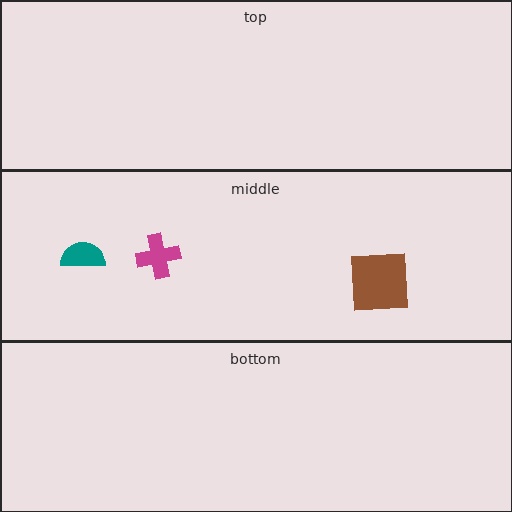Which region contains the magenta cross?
The middle region.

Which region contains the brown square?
The middle region.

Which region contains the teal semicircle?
The middle region.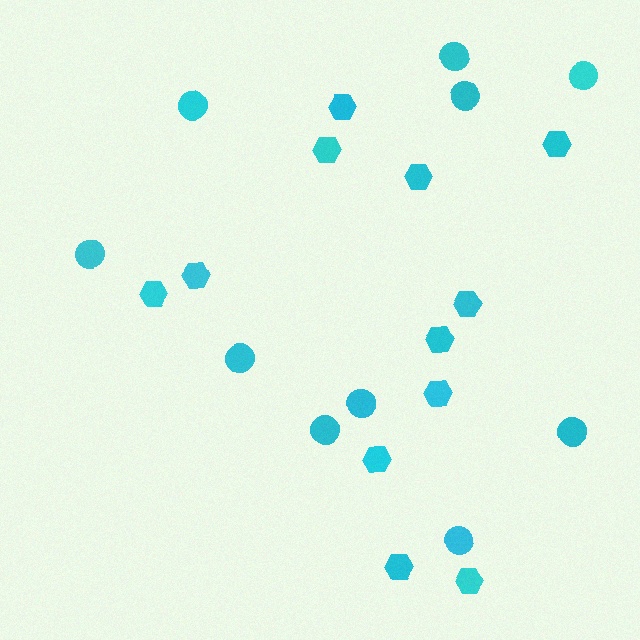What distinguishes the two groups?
There are 2 groups: one group of circles (10) and one group of hexagons (12).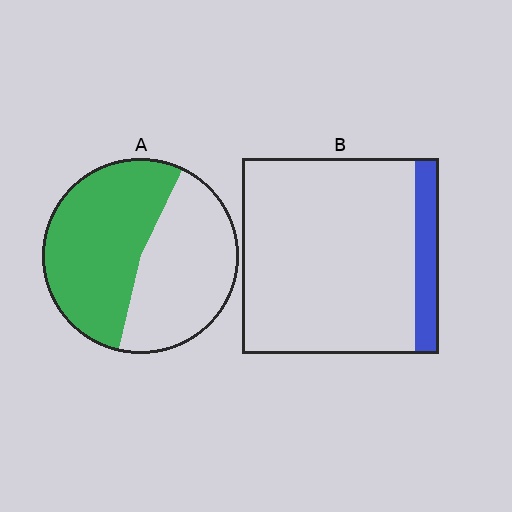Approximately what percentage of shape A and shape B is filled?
A is approximately 55% and B is approximately 10%.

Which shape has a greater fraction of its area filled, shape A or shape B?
Shape A.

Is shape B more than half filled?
No.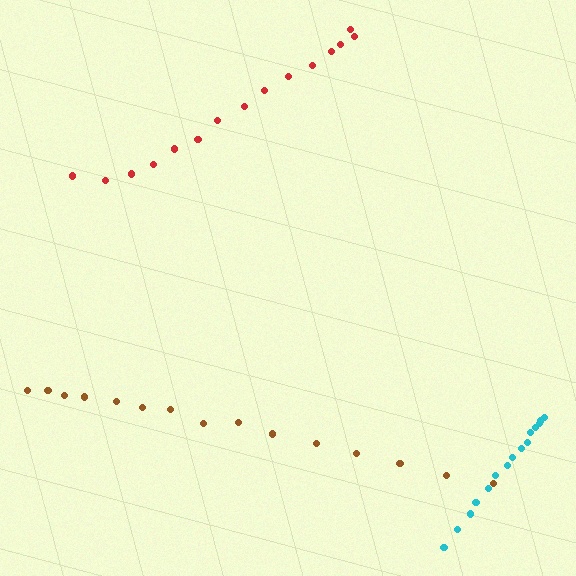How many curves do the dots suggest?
There are 3 distinct paths.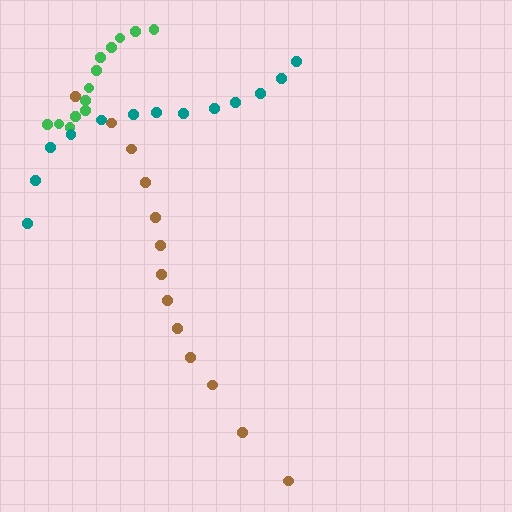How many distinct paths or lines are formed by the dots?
There are 3 distinct paths.